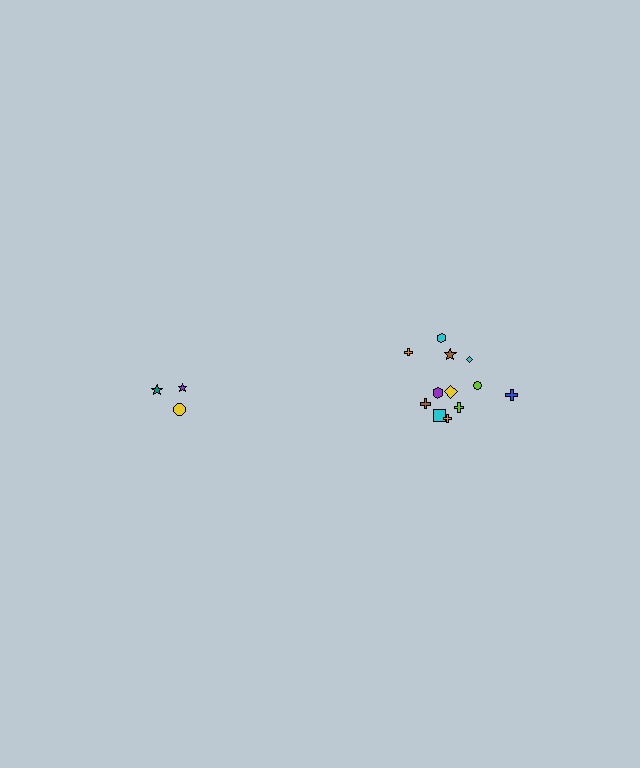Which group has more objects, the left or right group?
The right group.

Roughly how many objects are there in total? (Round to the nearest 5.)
Roughly 15 objects in total.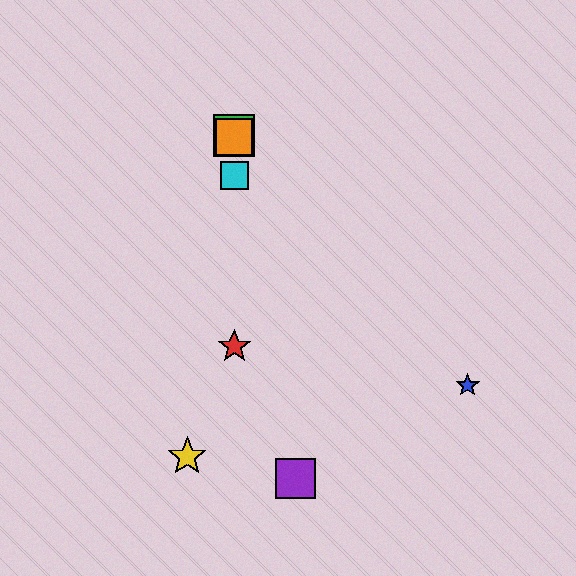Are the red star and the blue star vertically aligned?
No, the red star is at x≈234 and the blue star is at x≈468.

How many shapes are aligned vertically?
4 shapes (the red star, the green square, the orange square, the cyan square) are aligned vertically.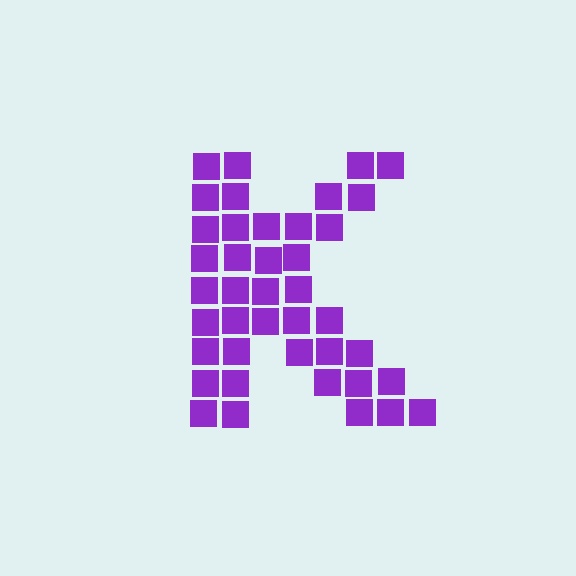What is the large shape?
The large shape is the letter K.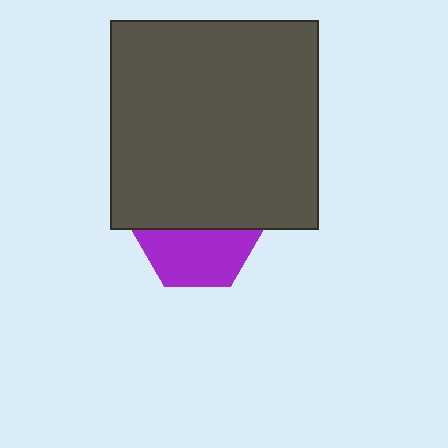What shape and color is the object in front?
The object in front is a dark gray square.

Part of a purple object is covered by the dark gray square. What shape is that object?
It is a hexagon.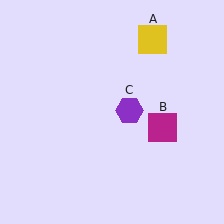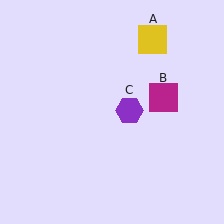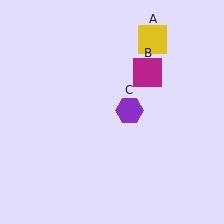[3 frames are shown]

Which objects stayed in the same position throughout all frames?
Yellow square (object A) and purple hexagon (object C) remained stationary.